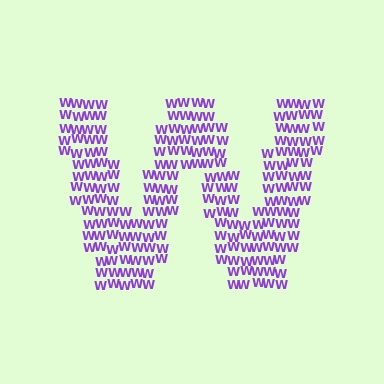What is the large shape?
The large shape is the letter W.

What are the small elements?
The small elements are letter W's.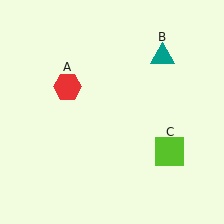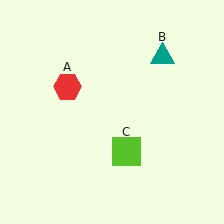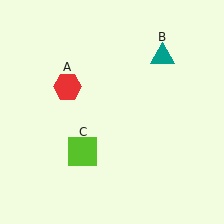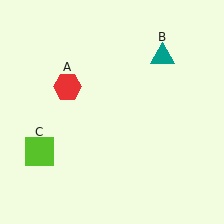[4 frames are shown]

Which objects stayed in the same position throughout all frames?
Red hexagon (object A) and teal triangle (object B) remained stationary.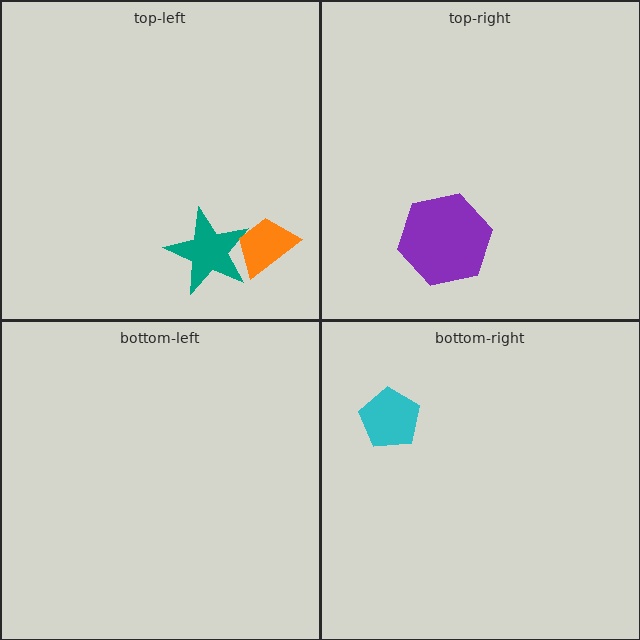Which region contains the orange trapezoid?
The top-left region.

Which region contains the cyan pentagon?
The bottom-right region.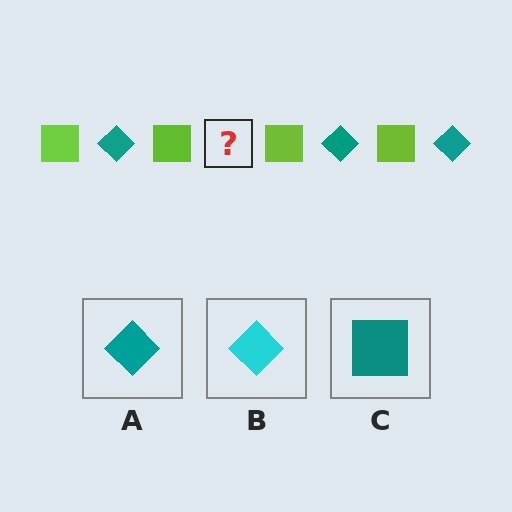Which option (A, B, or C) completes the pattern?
A.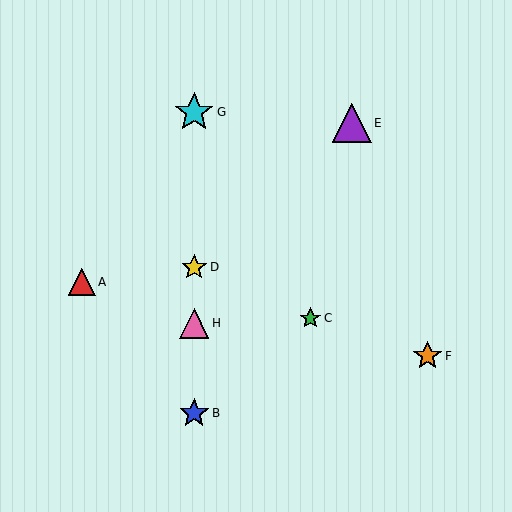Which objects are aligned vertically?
Objects B, D, G, H are aligned vertically.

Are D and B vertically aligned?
Yes, both are at x≈194.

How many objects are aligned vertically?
4 objects (B, D, G, H) are aligned vertically.